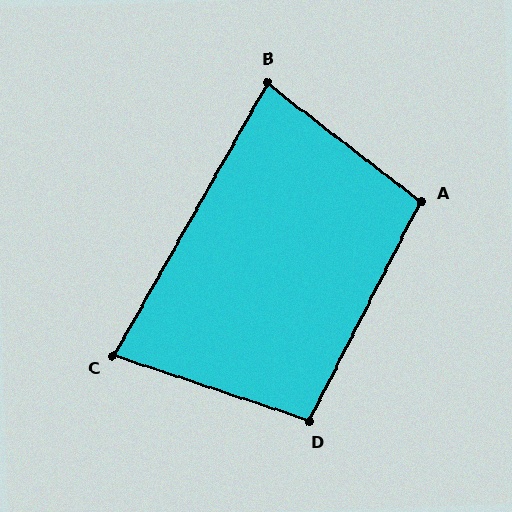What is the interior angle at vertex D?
Approximately 98 degrees (obtuse).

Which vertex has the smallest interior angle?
C, at approximately 79 degrees.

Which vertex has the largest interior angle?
A, at approximately 101 degrees.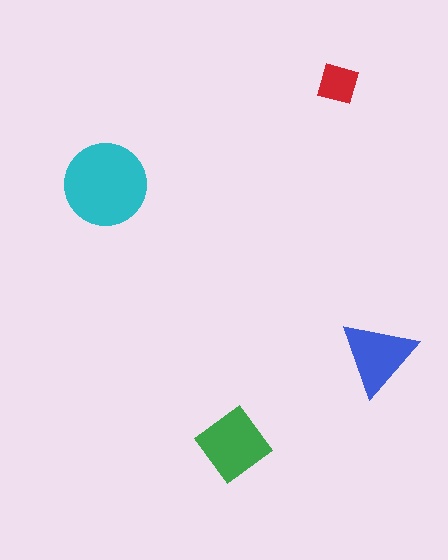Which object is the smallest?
The red square.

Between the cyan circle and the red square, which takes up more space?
The cyan circle.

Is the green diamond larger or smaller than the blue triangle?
Larger.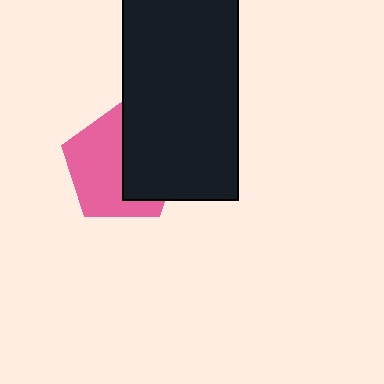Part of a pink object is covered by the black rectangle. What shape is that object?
It is a pentagon.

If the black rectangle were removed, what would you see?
You would see the complete pink pentagon.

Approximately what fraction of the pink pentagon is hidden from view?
Roughly 44% of the pink pentagon is hidden behind the black rectangle.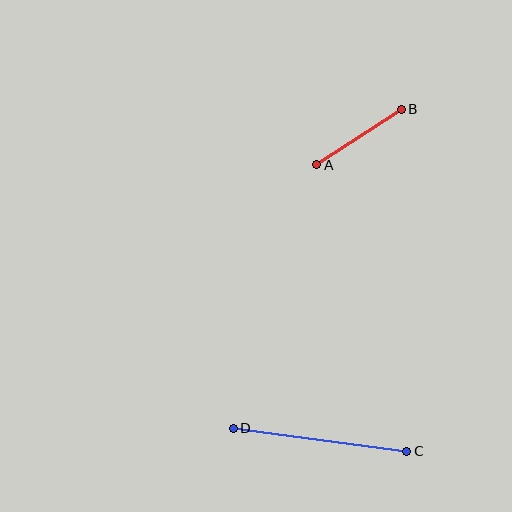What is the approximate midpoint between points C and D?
The midpoint is at approximately (320, 440) pixels.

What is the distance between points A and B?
The distance is approximately 102 pixels.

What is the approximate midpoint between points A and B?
The midpoint is at approximately (359, 137) pixels.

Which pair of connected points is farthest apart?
Points C and D are farthest apart.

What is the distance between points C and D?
The distance is approximately 175 pixels.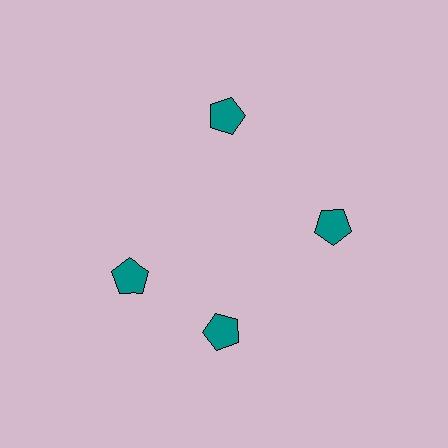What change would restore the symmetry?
The symmetry would be restored by rotating it back into even spacing with its neighbors so that all 4 pentagons sit at equal angles and equal distance from the center.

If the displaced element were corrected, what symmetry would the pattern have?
It would have 4-fold rotational symmetry — the pattern would map onto itself every 90 degrees.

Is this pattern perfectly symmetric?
No. The 4 teal pentagons are arranged in a ring, but one element near the 9 o'clock position is rotated out of alignment along the ring, breaking the 4-fold rotational symmetry.